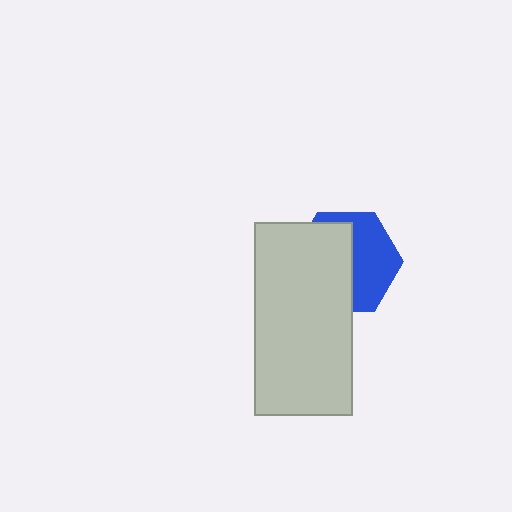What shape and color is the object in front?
The object in front is a light gray rectangle.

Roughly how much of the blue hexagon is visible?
About half of it is visible (roughly 46%).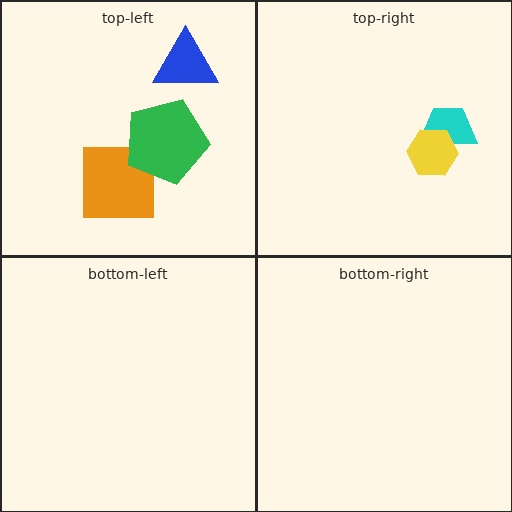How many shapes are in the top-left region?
3.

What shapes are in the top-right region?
The cyan trapezoid, the yellow hexagon.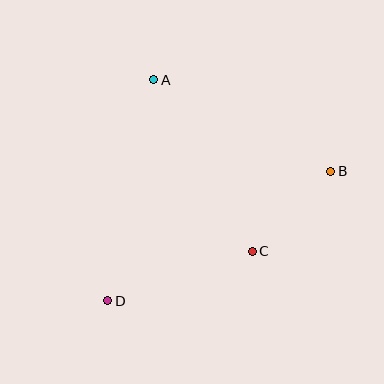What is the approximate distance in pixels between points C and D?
The distance between C and D is approximately 153 pixels.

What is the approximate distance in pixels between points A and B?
The distance between A and B is approximately 199 pixels.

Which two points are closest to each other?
Points B and C are closest to each other.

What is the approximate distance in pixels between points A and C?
The distance between A and C is approximately 198 pixels.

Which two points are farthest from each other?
Points B and D are farthest from each other.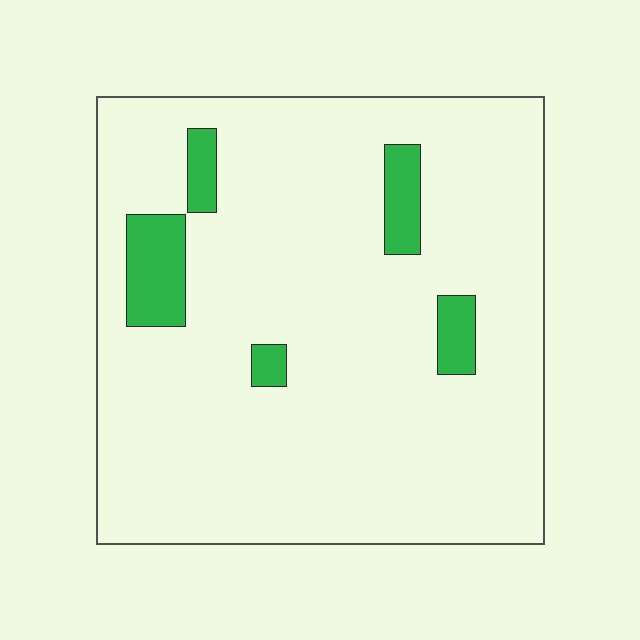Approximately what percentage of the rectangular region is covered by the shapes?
Approximately 10%.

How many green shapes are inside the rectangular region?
5.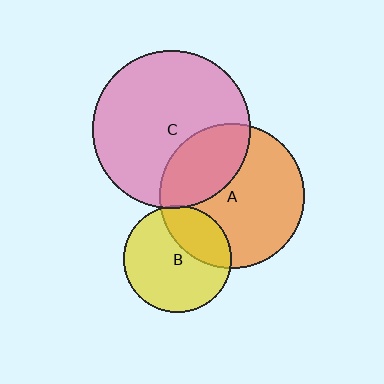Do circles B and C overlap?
Yes.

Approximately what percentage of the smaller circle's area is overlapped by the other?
Approximately 5%.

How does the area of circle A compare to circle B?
Approximately 1.8 times.